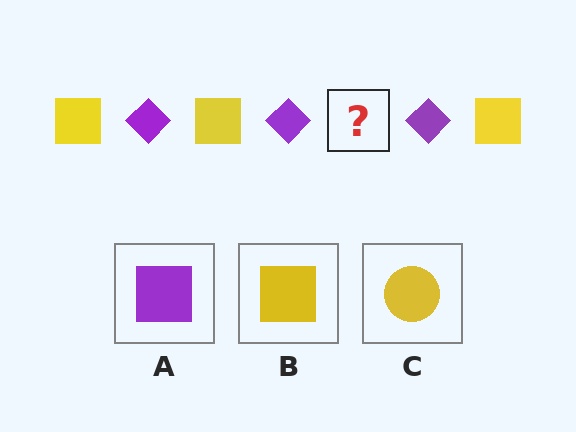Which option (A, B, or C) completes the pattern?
B.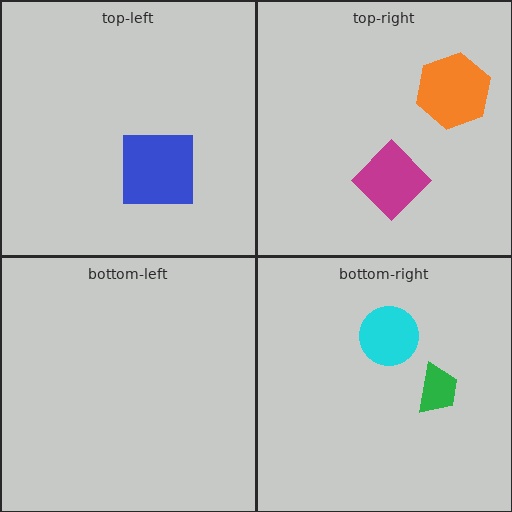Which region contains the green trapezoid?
The bottom-right region.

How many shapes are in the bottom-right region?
2.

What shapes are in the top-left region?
The blue square.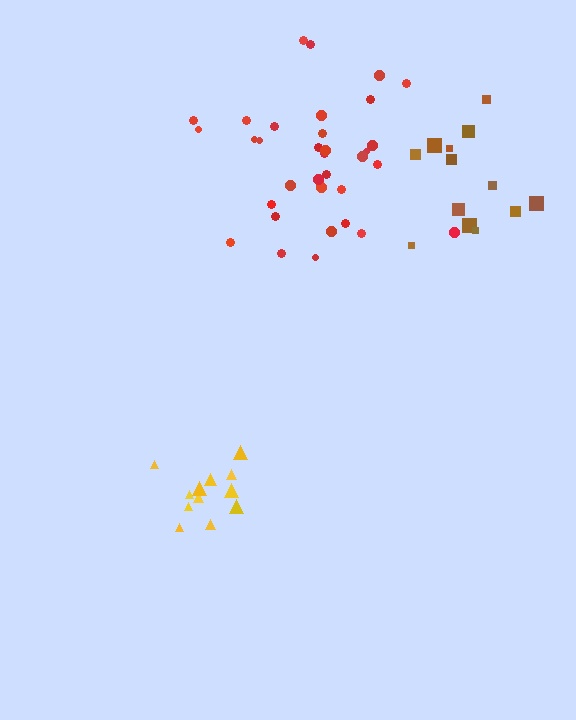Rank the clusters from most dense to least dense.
yellow, red, brown.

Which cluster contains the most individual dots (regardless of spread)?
Red (34).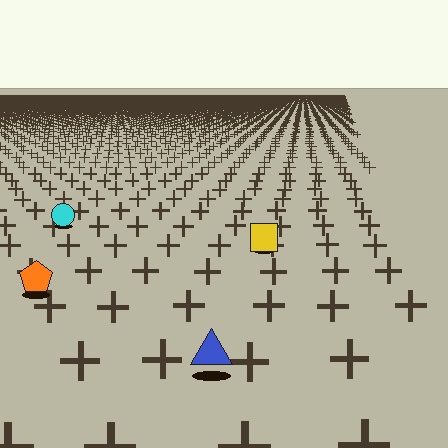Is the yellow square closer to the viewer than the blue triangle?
No. The blue triangle is closer — you can tell from the texture gradient: the ground texture is coarser near it.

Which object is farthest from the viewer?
The cyan circle is farthest from the viewer. It appears smaller and the ground texture around it is denser.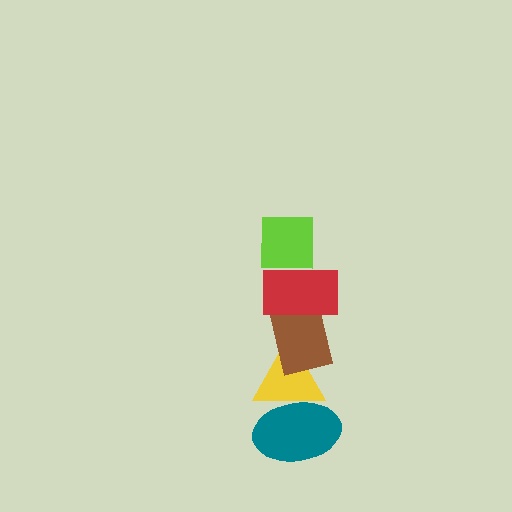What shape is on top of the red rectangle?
The lime square is on top of the red rectangle.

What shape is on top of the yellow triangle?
The brown rectangle is on top of the yellow triangle.